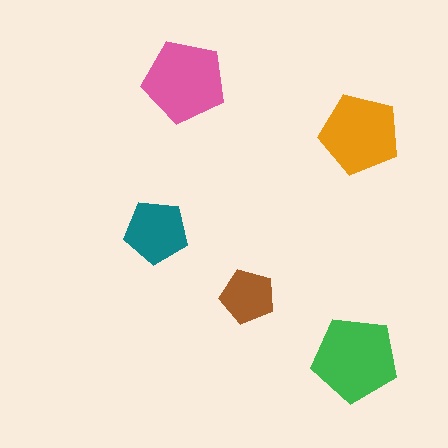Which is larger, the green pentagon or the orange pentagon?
The green one.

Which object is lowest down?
The green pentagon is bottommost.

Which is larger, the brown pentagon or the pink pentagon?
The pink one.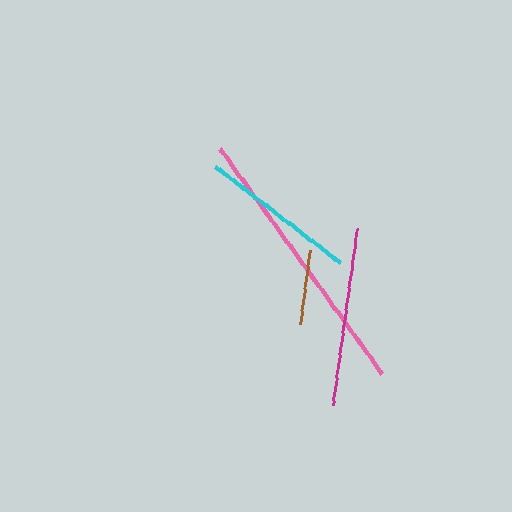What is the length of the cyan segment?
The cyan segment is approximately 158 pixels long.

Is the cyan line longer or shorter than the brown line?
The cyan line is longer than the brown line.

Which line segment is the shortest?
The brown line is the shortest at approximately 75 pixels.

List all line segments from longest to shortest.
From longest to shortest: pink, magenta, cyan, brown.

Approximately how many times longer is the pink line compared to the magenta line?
The pink line is approximately 1.5 times the length of the magenta line.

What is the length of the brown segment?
The brown segment is approximately 75 pixels long.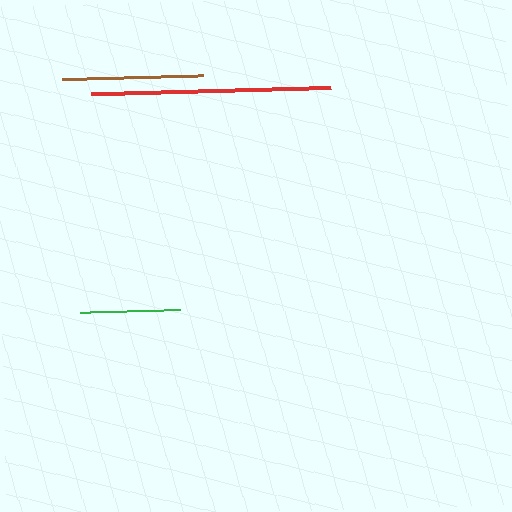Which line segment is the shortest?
The green line is the shortest at approximately 100 pixels.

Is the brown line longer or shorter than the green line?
The brown line is longer than the green line.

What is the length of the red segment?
The red segment is approximately 241 pixels long.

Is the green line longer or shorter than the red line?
The red line is longer than the green line.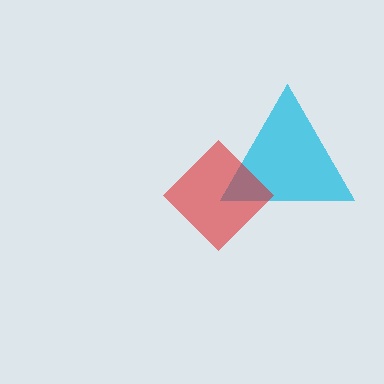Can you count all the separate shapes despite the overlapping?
Yes, there are 2 separate shapes.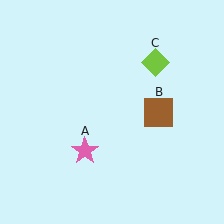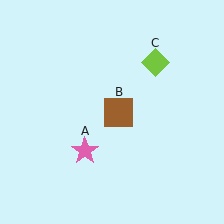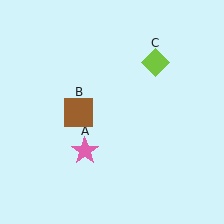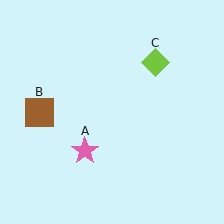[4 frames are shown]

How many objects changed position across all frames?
1 object changed position: brown square (object B).